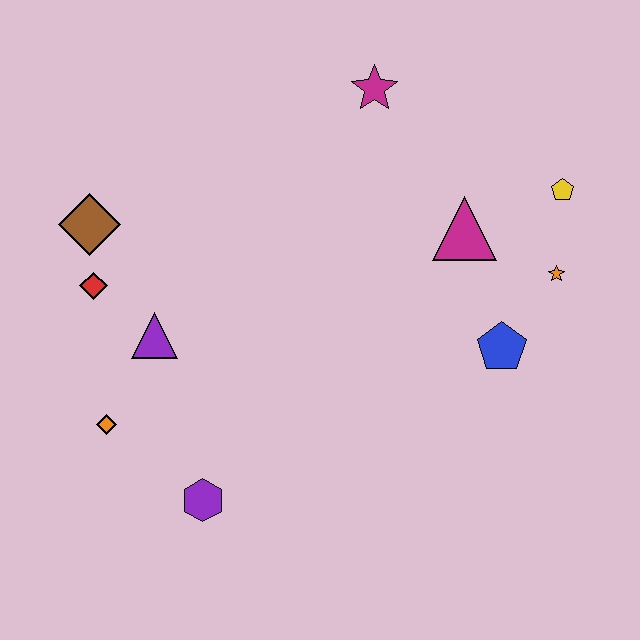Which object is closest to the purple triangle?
The red diamond is closest to the purple triangle.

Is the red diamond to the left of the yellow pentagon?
Yes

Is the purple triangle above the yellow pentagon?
No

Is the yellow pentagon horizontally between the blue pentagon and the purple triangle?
No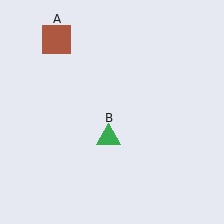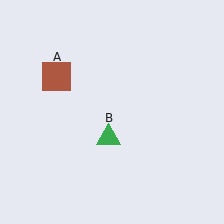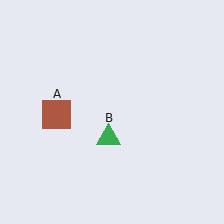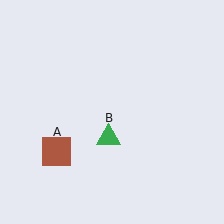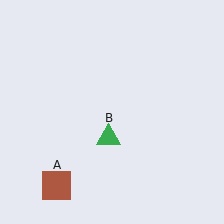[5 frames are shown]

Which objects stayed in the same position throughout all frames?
Green triangle (object B) remained stationary.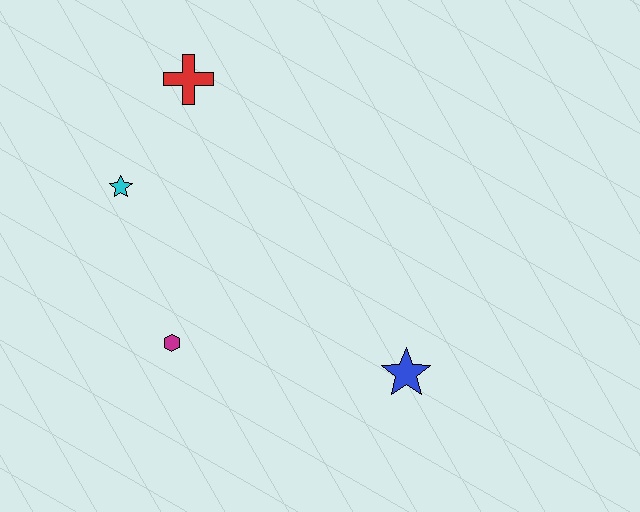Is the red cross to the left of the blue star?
Yes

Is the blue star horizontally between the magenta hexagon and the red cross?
No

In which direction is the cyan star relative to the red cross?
The cyan star is below the red cross.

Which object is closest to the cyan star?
The red cross is closest to the cyan star.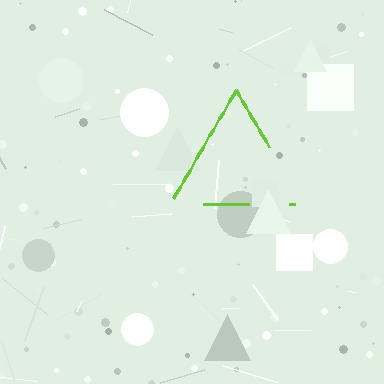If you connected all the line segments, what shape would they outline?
They would outline a triangle.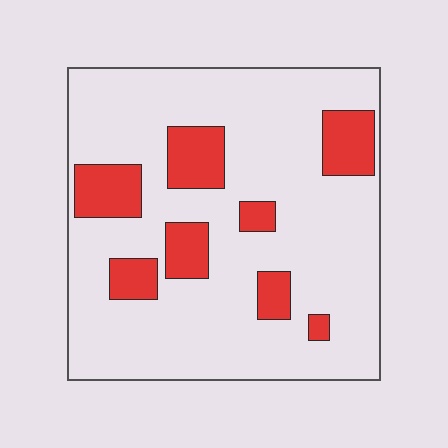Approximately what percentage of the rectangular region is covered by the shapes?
Approximately 20%.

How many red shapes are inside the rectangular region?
8.